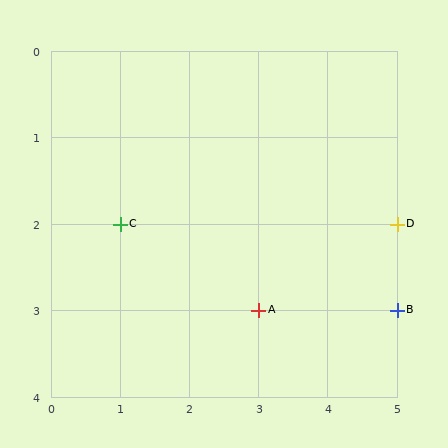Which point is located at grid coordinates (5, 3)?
Point B is at (5, 3).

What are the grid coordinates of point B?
Point B is at grid coordinates (5, 3).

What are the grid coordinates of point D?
Point D is at grid coordinates (5, 2).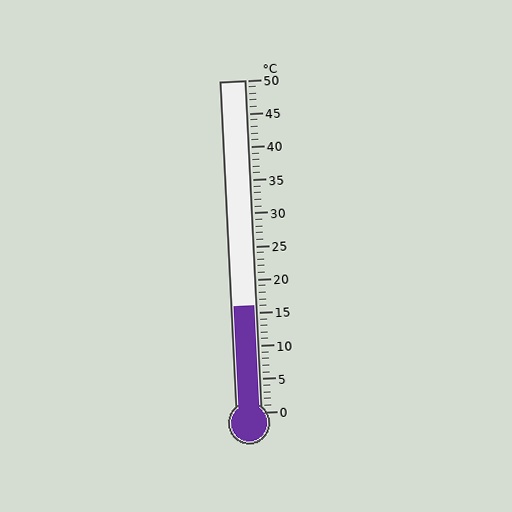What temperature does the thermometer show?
The thermometer shows approximately 16°C.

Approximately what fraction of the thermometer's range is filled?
The thermometer is filled to approximately 30% of its range.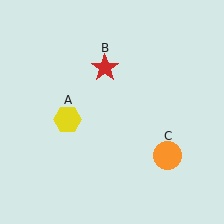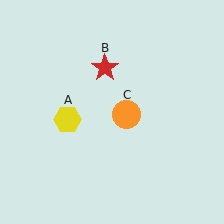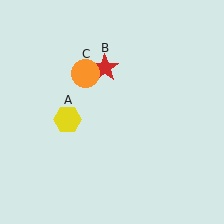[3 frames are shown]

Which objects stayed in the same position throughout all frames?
Yellow hexagon (object A) and red star (object B) remained stationary.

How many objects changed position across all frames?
1 object changed position: orange circle (object C).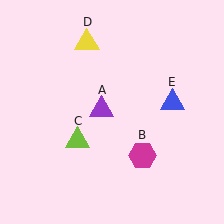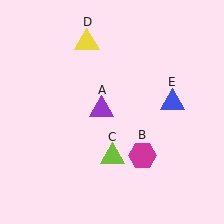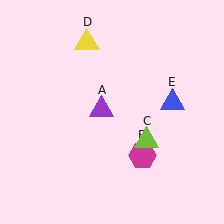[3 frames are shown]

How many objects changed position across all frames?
1 object changed position: lime triangle (object C).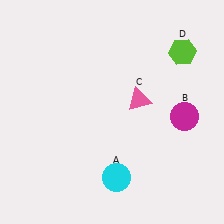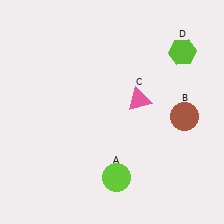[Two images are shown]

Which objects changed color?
A changed from cyan to lime. B changed from magenta to brown.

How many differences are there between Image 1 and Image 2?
There are 2 differences between the two images.